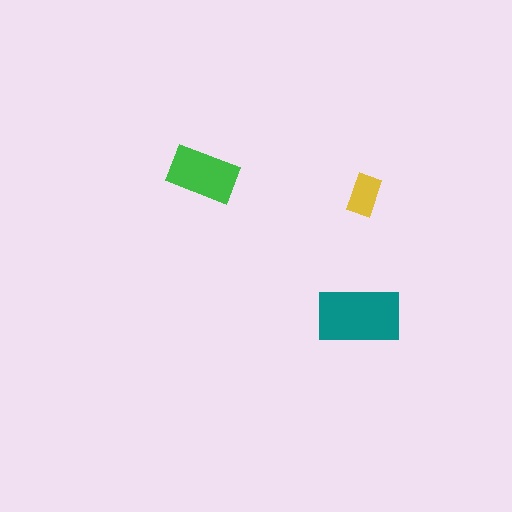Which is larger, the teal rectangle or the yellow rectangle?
The teal one.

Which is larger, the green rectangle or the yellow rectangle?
The green one.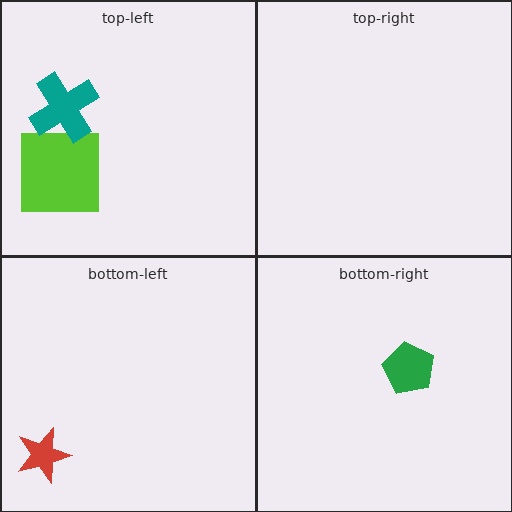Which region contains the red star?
The bottom-left region.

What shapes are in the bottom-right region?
The green pentagon.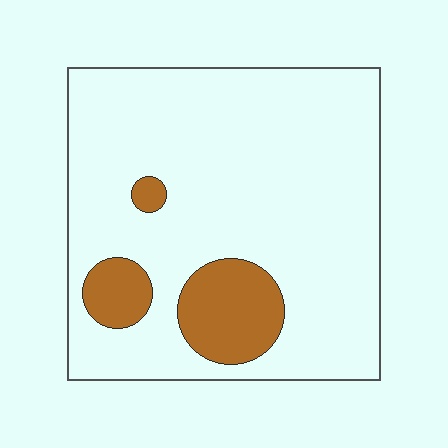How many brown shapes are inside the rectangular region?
3.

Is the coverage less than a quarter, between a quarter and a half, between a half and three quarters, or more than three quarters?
Less than a quarter.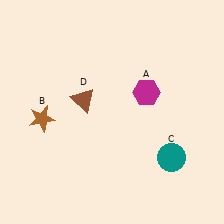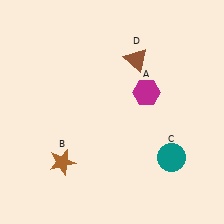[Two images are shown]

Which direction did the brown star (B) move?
The brown star (B) moved down.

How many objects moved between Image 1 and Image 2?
2 objects moved between the two images.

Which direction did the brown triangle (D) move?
The brown triangle (D) moved right.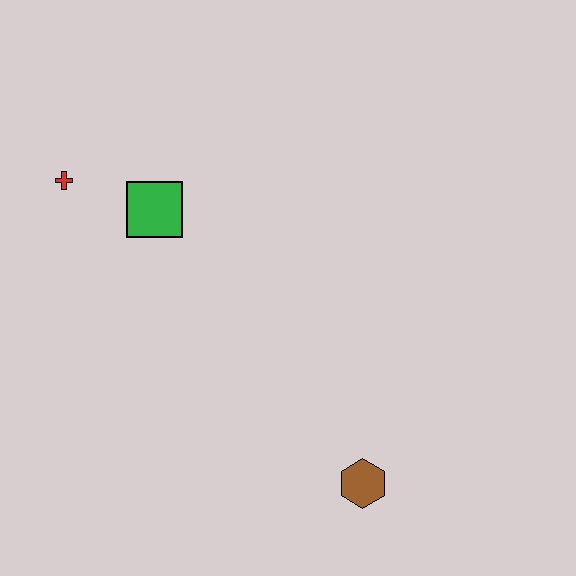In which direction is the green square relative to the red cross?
The green square is to the right of the red cross.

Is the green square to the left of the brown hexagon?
Yes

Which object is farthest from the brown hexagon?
The red cross is farthest from the brown hexagon.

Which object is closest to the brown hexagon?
The green square is closest to the brown hexagon.